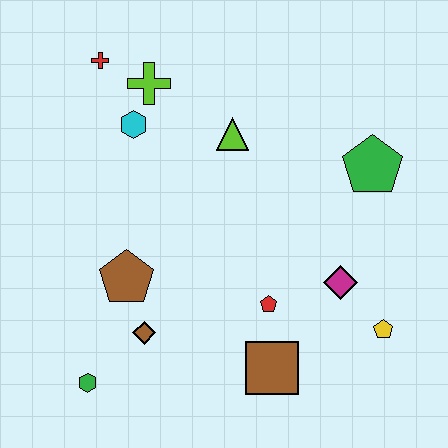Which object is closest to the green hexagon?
The brown diamond is closest to the green hexagon.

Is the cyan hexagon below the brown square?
No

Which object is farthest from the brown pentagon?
The green pentagon is farthest from the brown pentagon.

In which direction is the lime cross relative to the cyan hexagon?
The lime cross is above the cyan hexagon.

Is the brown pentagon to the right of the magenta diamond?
No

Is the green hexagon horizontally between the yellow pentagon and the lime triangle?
No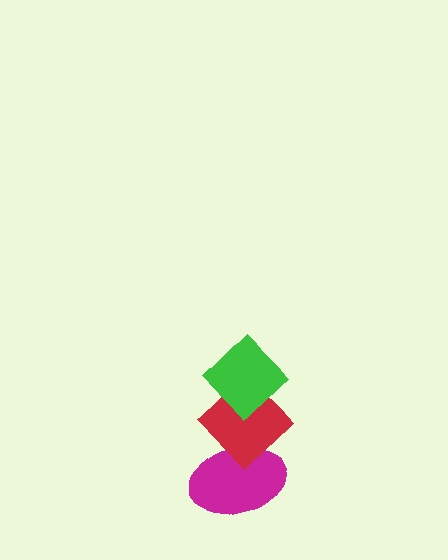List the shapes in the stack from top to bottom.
From top to bottom: the green diamond, the red diamond, the magenta ellipse.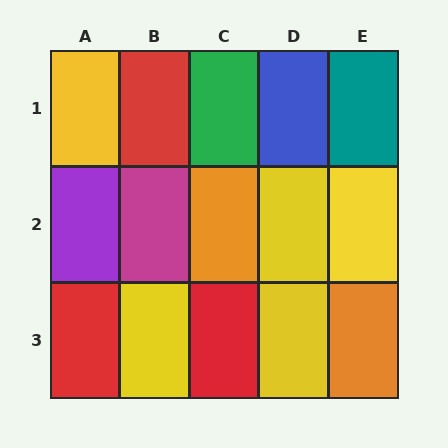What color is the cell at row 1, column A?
Yellow.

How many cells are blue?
1 cell is blue.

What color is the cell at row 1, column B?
Red.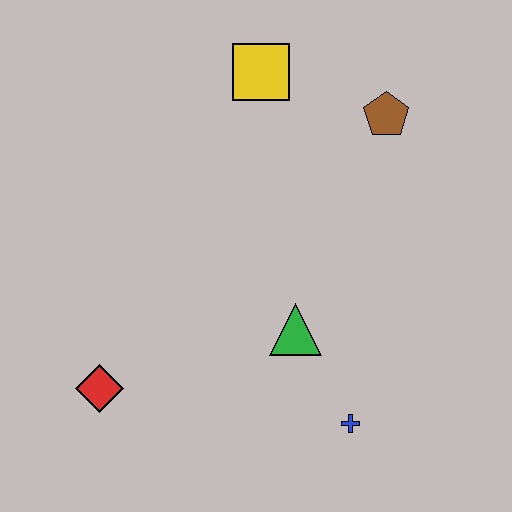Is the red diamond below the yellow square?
Yes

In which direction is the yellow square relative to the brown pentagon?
The yellow square is to the left of the brown pentagon.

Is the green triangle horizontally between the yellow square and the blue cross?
Yes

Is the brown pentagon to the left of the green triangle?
No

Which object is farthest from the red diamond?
The brown pentagon is farthest from the red diamond.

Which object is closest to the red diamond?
The green triangle is closest to the red diamond.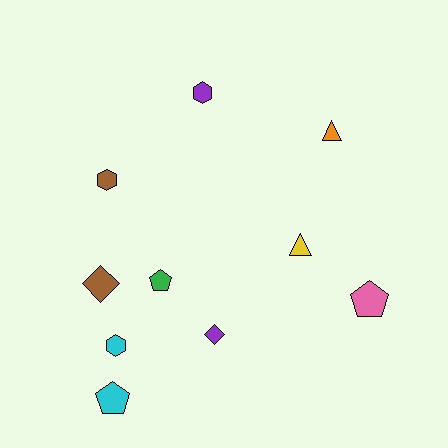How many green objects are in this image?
There is 1 green object.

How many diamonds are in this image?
There are 2 diamonds.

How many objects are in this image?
There are 10 objects.